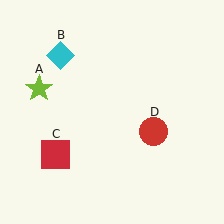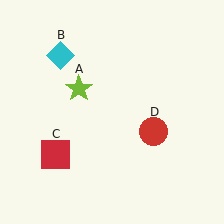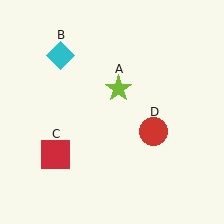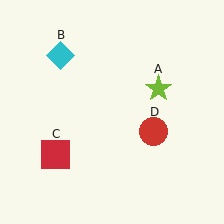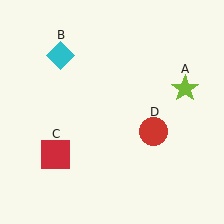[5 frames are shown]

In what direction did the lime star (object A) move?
The lime star (object A) moved right.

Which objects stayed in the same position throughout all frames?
Cyan diamond (object B) and red square (object C) and red circle (object D) remained stationary.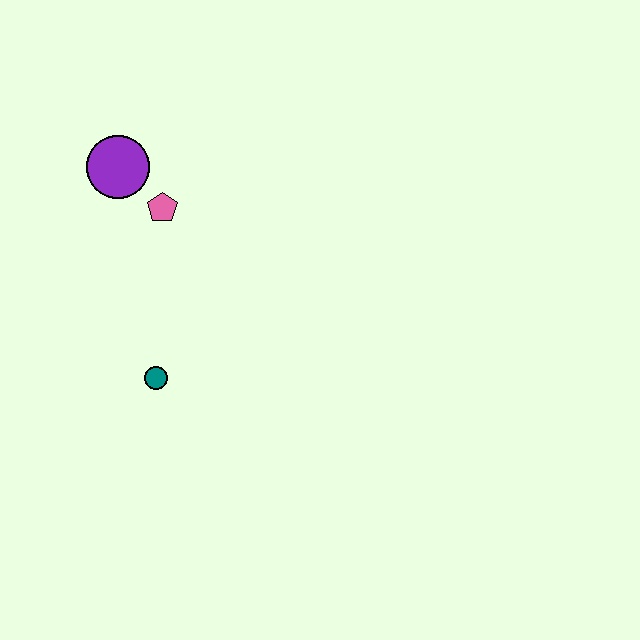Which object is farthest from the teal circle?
The purple circle is farthest from the teal circle.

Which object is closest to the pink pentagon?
The purple circle is closest to the pink pentagon.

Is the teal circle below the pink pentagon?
Yes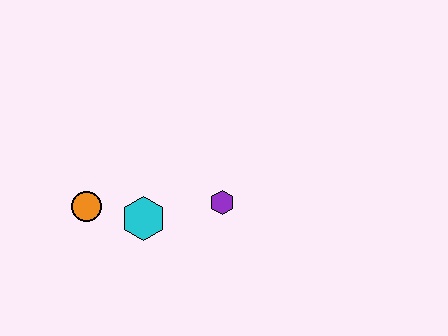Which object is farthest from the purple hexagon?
The orange circle is farthest from the purple hexagon.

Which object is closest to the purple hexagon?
The cyan hexagon is closest to the purple hexagon.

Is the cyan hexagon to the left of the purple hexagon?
Yes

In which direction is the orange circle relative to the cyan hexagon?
The orange circle is to the left of the cyan hexagon.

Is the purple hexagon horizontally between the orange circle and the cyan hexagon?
No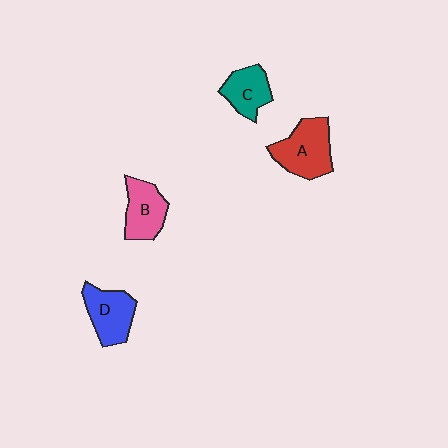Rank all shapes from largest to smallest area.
From largest to smallest: A (red), D (blue), B (pink), C (teal).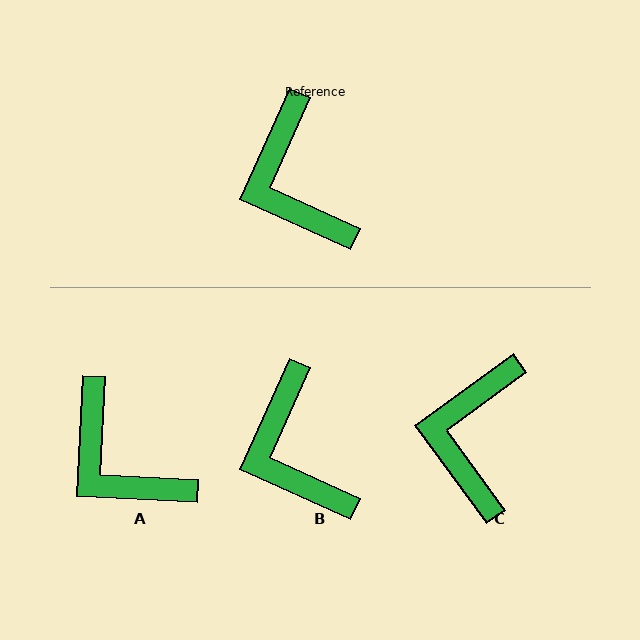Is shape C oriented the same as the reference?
No, it is off by about 29 degrees.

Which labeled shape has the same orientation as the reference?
B.